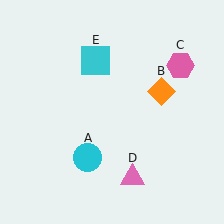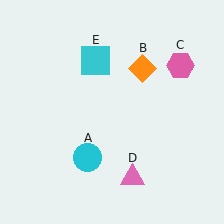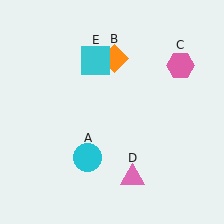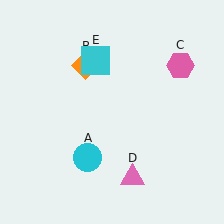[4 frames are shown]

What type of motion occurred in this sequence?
The orange diamond (object B) rotated counterclockwise around the center of the scene.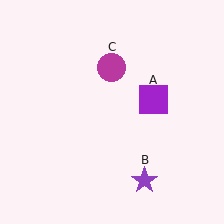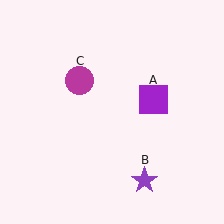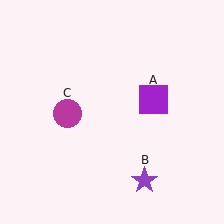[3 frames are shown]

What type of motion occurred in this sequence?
The magenta circle (object C) rotated counterclockwise around the center of the scene.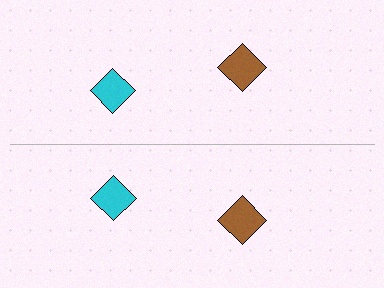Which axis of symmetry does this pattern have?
The pattern has a horizontal axis of symmetry running through the center of the image.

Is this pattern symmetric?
Yes, this pattern has bilateral (reflection) symmetry.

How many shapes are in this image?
There are 4 shapes in this image.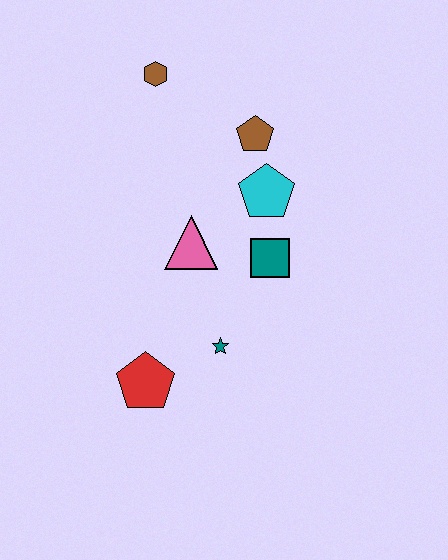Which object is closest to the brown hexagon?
The brown pentagon is closest to the brown hexagon.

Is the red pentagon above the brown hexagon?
No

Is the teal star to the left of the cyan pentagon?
Yes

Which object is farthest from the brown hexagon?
The red pentagon is farthest from the brown hexagon.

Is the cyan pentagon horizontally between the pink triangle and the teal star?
No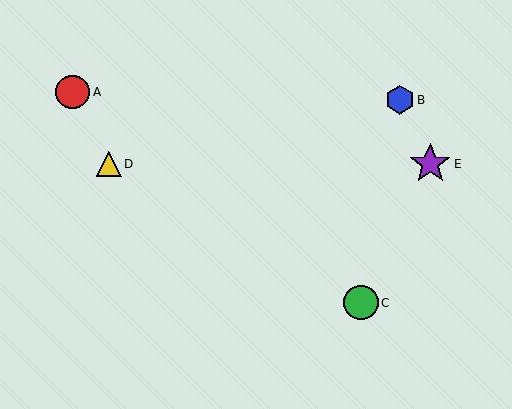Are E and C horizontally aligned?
No, E is at y≈164 and C is at y≈303.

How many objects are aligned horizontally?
2 objects (D, E) are aligned horizontally.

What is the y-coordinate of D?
Object D is at y≈164.